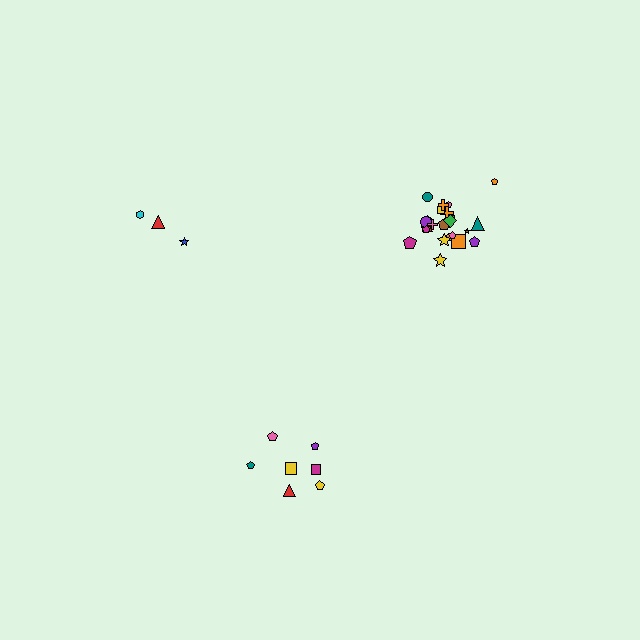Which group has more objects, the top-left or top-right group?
The top-right group.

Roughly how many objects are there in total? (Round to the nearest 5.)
Roughly 35 objects in total.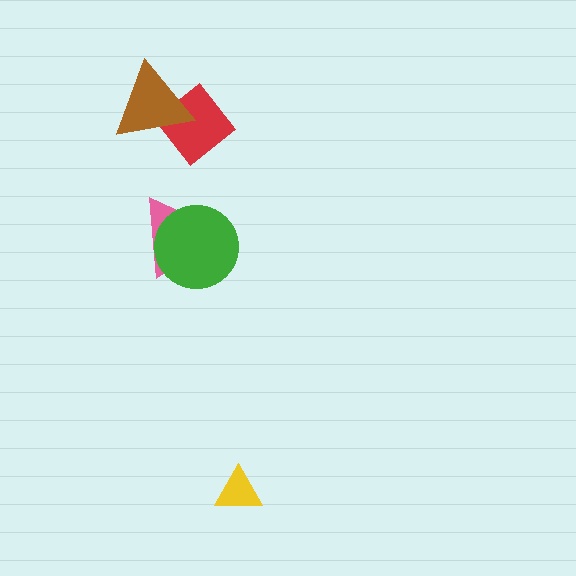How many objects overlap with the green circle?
1 object overlaps with the green circle.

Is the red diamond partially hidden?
Yes, it is partially covered by another shape.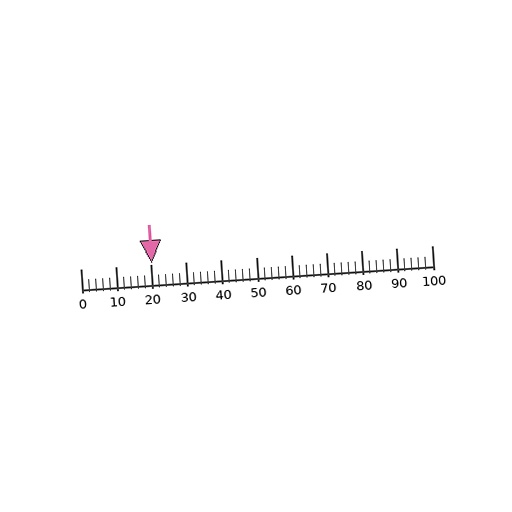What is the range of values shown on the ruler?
The ruler shows values from 0 to 100.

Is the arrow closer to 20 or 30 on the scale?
The arrow is closer to 20.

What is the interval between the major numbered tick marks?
The major tick marks are spaced 10 units apart.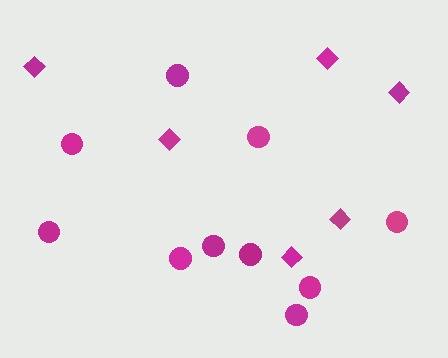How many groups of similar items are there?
There are 2 groups: one group of circles (10) and one group of diamonds (6).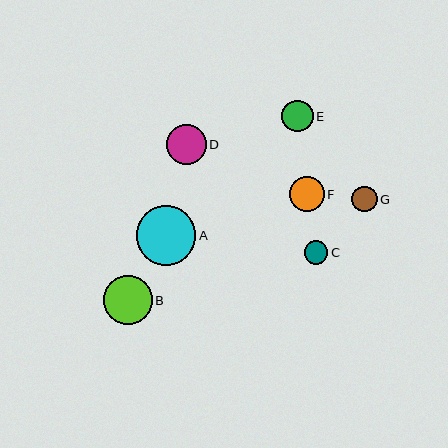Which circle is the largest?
Circle A is the largest with a size of approximately 59 pixels.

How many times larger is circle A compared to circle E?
Circle A is approximately 1.9 times the size of circle E.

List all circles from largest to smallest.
From largest to smallest: A, B, D, F, E, G, C.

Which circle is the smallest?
Circle C is the smallest with a size of approximately 24 pixels.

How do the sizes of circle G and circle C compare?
Circle G and circle C are approximately the same size.